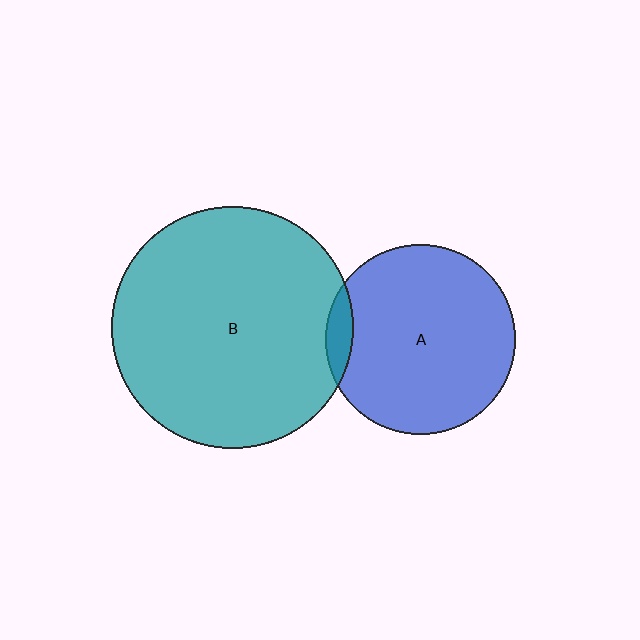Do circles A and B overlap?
Yes.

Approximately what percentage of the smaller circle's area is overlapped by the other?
Approximately 5%.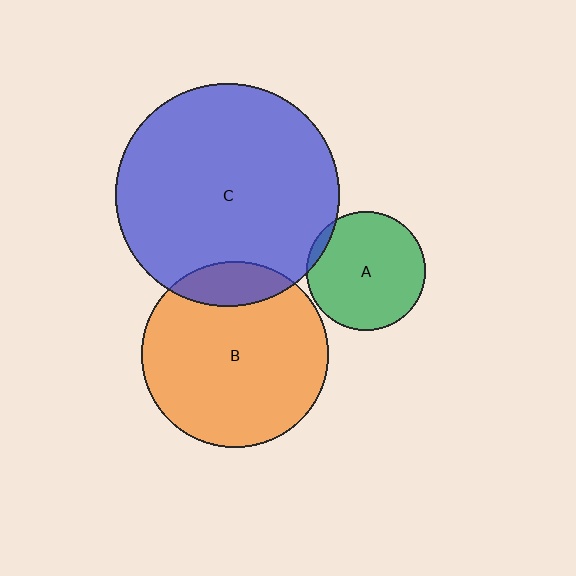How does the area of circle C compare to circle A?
Approximately 3.5 times.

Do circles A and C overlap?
Yes.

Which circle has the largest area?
Circle C (blue).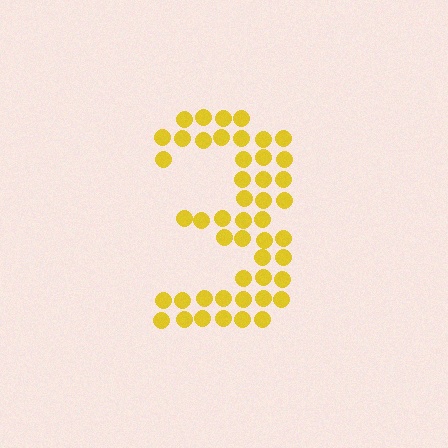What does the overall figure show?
The overall figure shows the digit 3.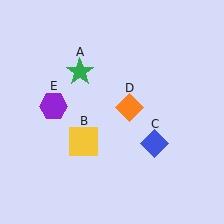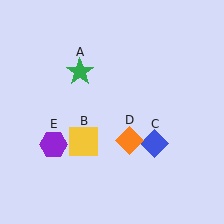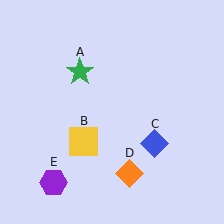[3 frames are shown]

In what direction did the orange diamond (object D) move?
The orange diamond (object D) moved down.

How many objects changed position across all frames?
2 objects changed position: orange diamond (object D), purple hexagon (object E).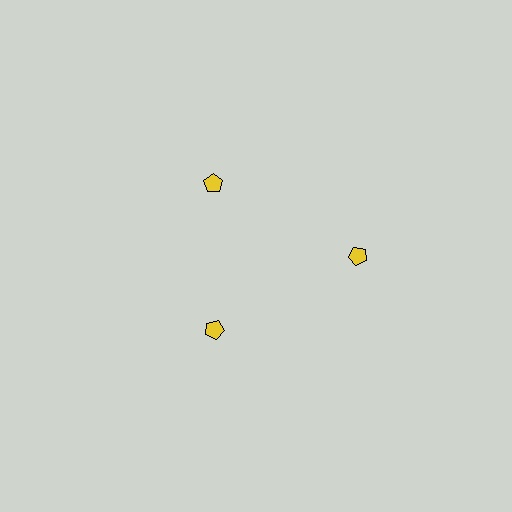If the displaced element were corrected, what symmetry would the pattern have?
It would have 3-fold rotational symmetry — the pattern would map onto itself every 120 degrees.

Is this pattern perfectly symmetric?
No. The 3 yellow pentagons are arranged in a ring, but one element near the 3 o'clock position is pushed outward from the center, breaking the 3-fold rotational symmetry.